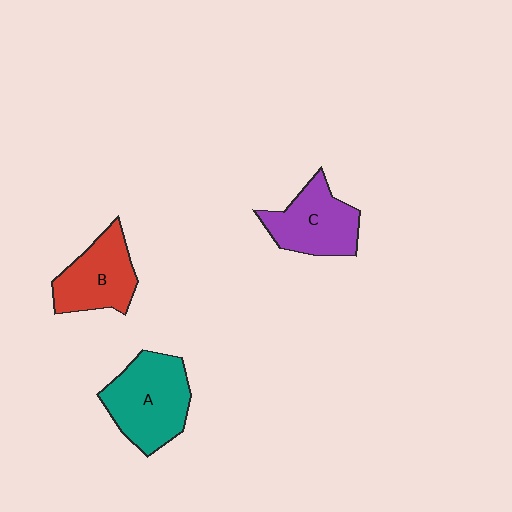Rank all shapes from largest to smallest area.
From largest to smallest: A (teal), C (purple), B (red).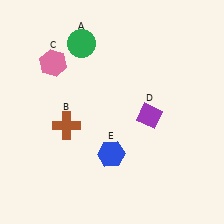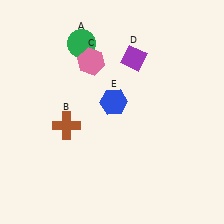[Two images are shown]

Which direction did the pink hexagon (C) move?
The pink hexagon (C) moved right.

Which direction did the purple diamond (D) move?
The purple diamond (D) moved up.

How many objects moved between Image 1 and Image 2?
3 objects moved between the two images.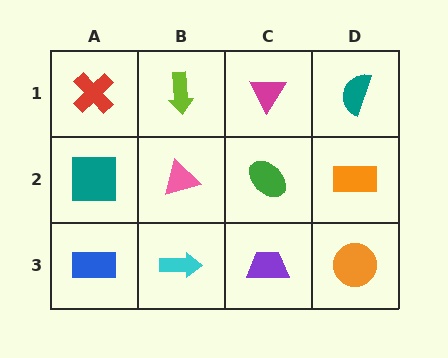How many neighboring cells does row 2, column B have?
4.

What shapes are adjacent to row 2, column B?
A lime arrow (row 1, column B), a cyan arrow (row 3, column B), a teal square (row 2, column A), a green ellipse (row 2, column C).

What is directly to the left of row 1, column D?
A magenta triangle.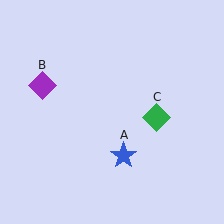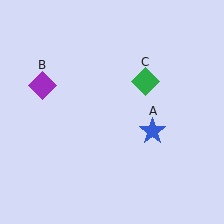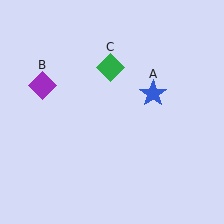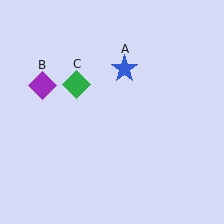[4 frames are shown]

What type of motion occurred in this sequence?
The blue star (object A), green diamond (object C) rotated counterclockwise around the center of the scene.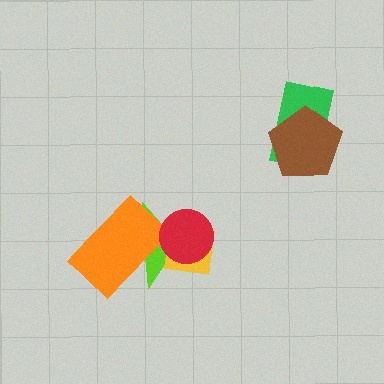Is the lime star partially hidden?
Yes, it is partially covered by another shape.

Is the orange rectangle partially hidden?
No, no other shape covers it.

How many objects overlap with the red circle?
2 objects overlap with the red circle.